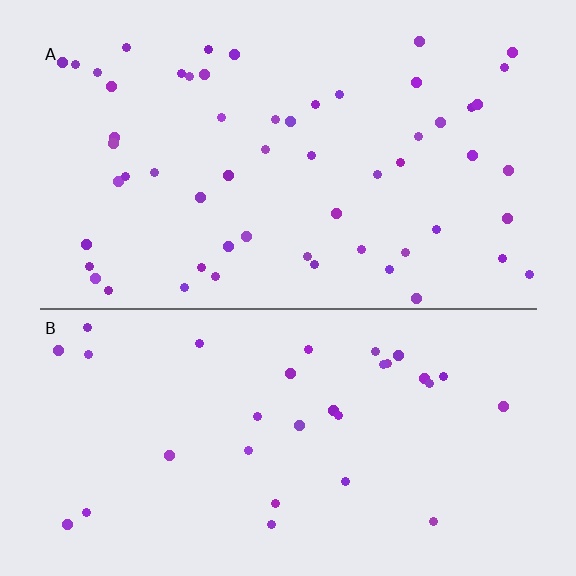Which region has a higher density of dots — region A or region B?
A (the top).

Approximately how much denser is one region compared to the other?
Approximately 1.8× — region A over region B.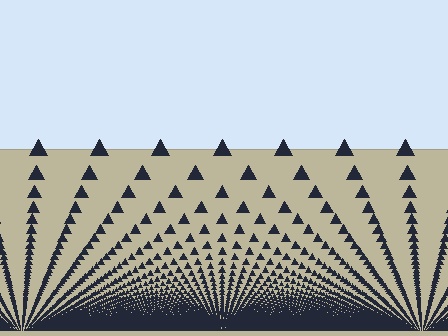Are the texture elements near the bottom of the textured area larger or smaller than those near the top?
Smaller. The gradient is inverted — elements near the bottom are smaller and denser.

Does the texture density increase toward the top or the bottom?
Density increases toward the bottom.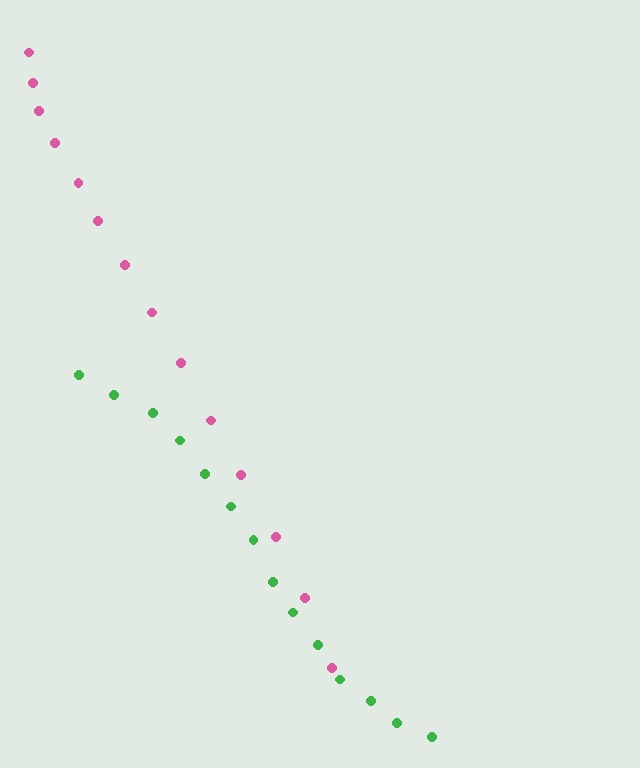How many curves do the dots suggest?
There are 2 distinct paths.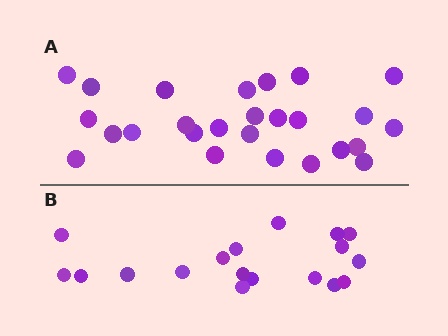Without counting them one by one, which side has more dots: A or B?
Region A (the top region) has more dots.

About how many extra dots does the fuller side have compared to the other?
Region A has roughly 8 or so more dots than region B.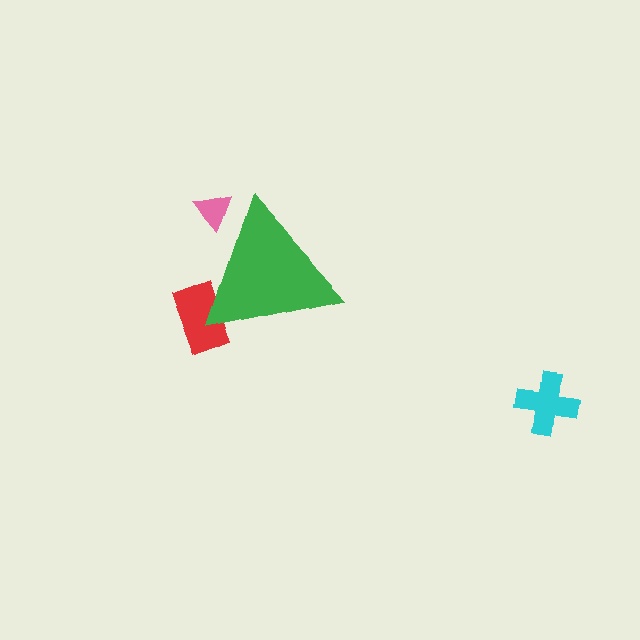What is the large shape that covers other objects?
A green triangle.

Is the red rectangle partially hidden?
Yes, the red rectangle is partially hidden behind the green triangle.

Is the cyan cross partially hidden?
No, the cyan cross is fully visible.